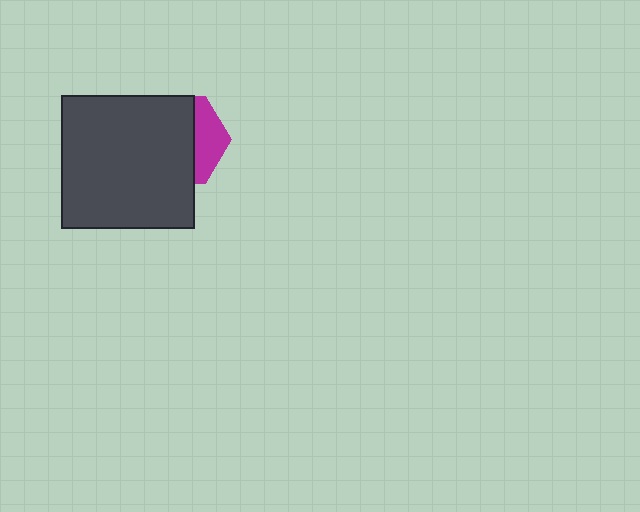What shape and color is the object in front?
The object in front is a dark gray square.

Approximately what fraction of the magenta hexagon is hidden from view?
Roughly 69% of the magenta hexagon is hidden behind the dark gray square.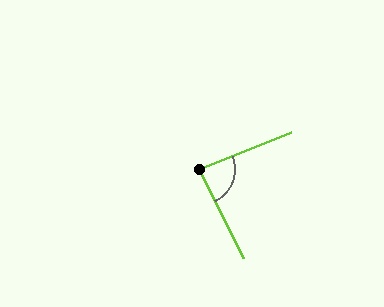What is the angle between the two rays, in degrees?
Approximately 85 degrees.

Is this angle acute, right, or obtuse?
It is acute.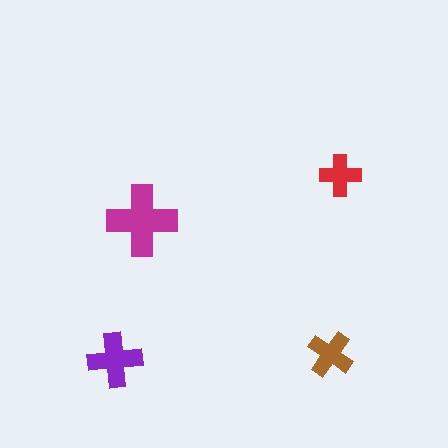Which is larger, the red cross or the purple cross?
The purple one.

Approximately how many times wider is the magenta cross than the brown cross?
About 1.5 times wider.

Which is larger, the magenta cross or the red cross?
The magenta one.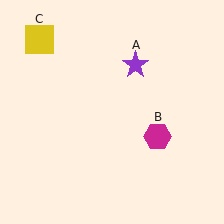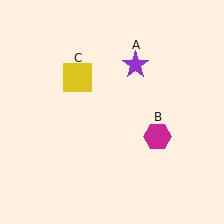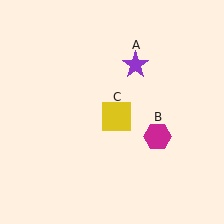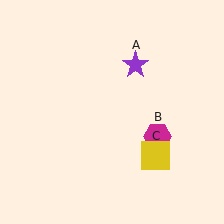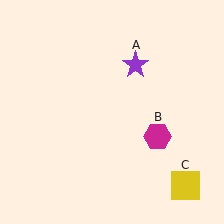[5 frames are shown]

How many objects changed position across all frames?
1 object changed position: yellow square (object C).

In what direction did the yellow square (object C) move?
The yellow square (object C) moved down and to the right.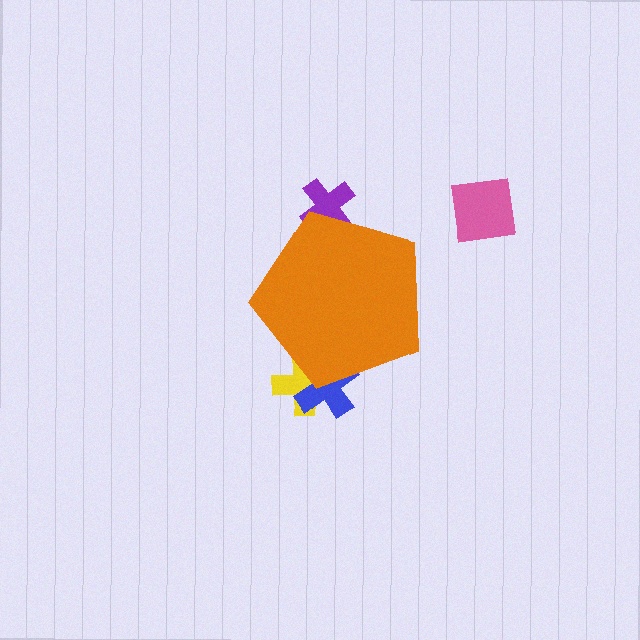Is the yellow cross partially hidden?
Yes, the yellow cross is partially hidden behind the orange pentagon.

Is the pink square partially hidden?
No, the pink square is fully visible.